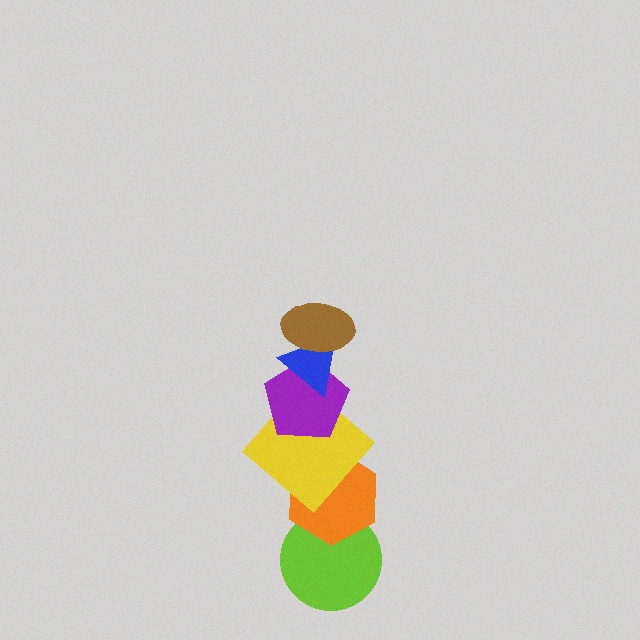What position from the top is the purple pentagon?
The purple pentagon is 3rd from the top.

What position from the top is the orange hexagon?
The orange hexagon is 5th from the top.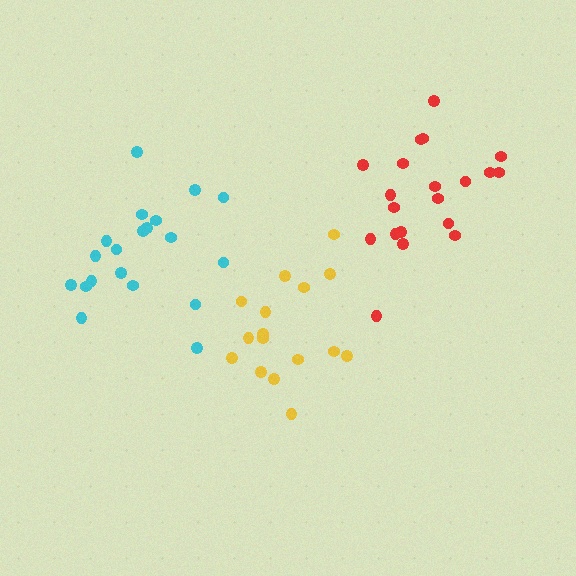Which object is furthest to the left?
The cyan cluster is leftmost.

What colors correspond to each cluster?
The clusters are colored: yellow, red, cyan.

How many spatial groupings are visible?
There are 3 spatial groupings.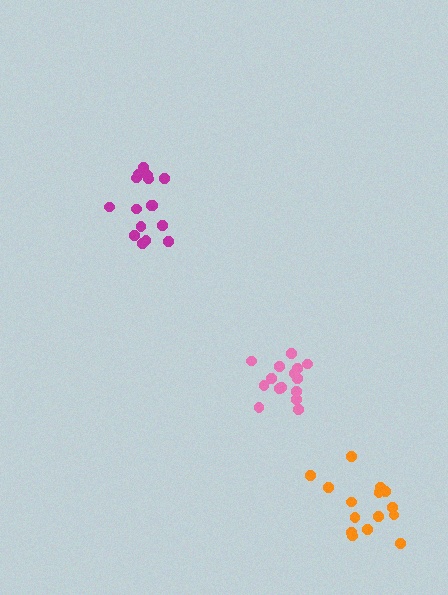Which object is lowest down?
The orange cluster is bottommost.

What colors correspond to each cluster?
The clusters are colored: pink, orange, magenta.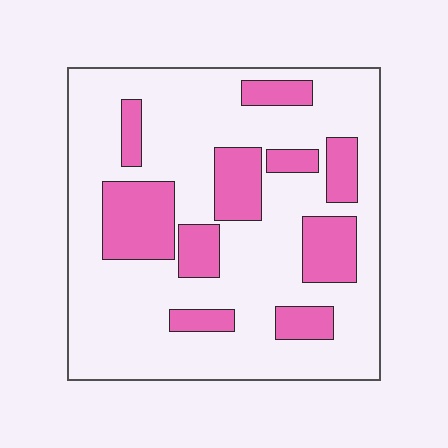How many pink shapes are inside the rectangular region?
10.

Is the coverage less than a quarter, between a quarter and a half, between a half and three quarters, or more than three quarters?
Between a quarter and a half.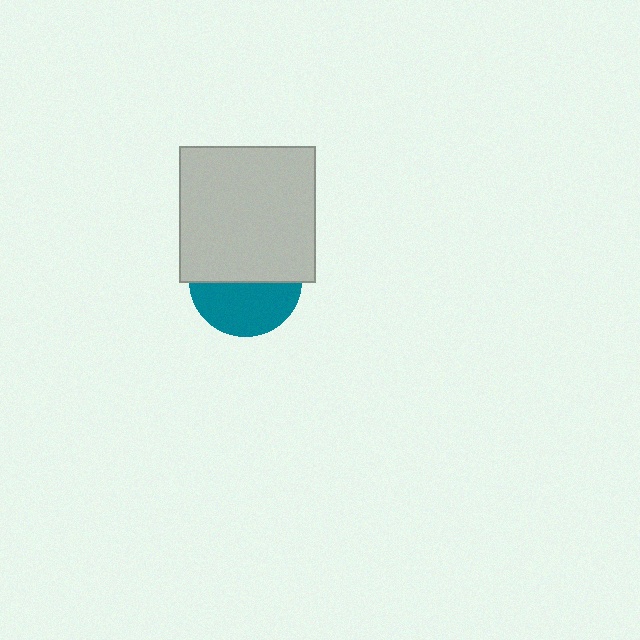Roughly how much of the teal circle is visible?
About half of it is visible (roughly 47%).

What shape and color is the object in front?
The object in front is a light gray square.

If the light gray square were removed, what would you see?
You would see the complete teal circle.